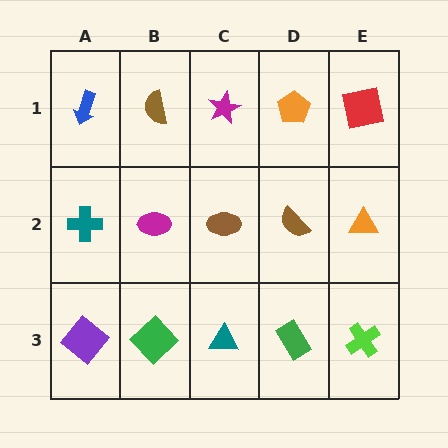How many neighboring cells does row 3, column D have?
3.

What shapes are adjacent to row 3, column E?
An orange triangle (row 2, column E), a green rectangle (row 3, column D).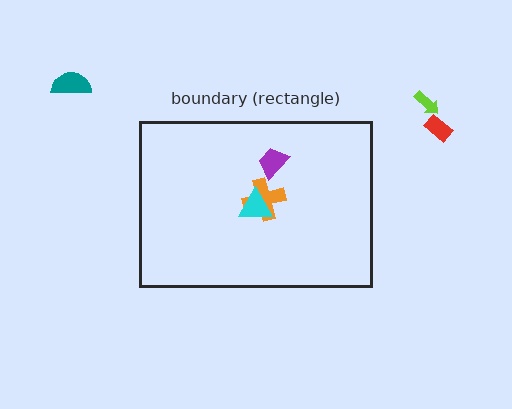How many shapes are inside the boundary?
3 inside, 3 outside.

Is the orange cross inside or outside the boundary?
Inside.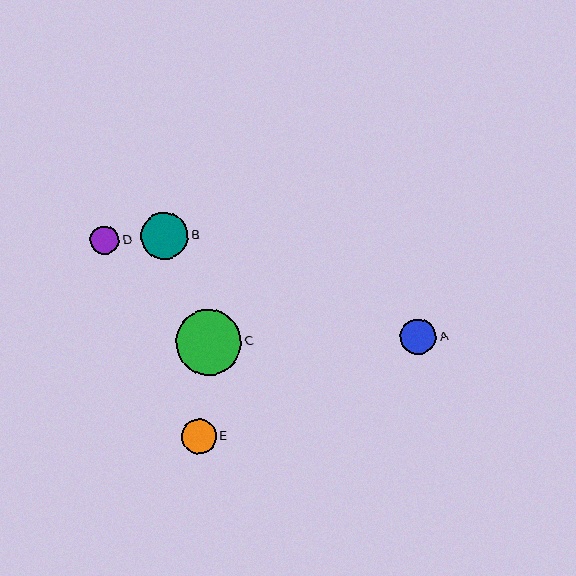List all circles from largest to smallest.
From largest to smallest: C, B, A, E, D.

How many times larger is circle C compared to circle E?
Circle C is approximately 1.9 times the size of circle E.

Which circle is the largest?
Circle C is the largest with a size of approximately 65 pixels.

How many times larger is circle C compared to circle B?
Circle C is approximately 1.4 times the size of circle B.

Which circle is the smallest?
Circle D is the smallest with a size of approximately 29 pixels.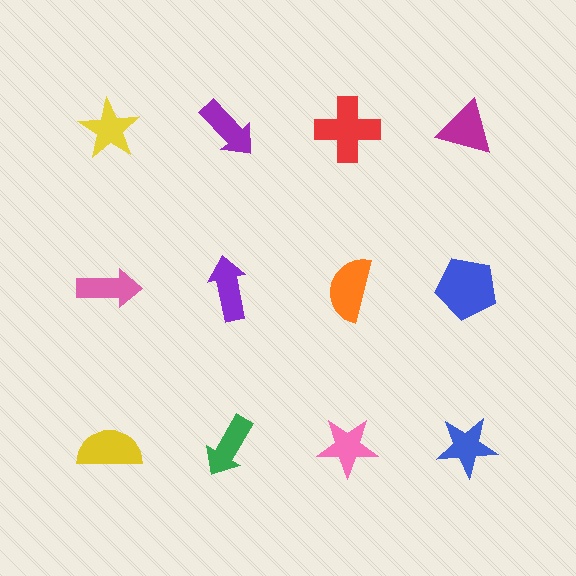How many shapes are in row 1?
4 shapes.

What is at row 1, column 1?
A yellow star.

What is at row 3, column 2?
A green arrow.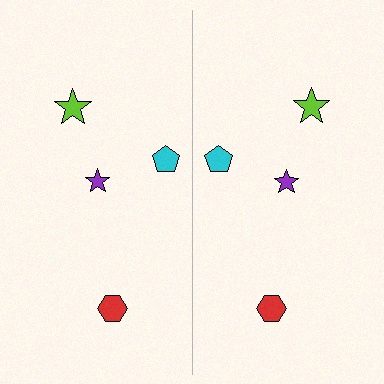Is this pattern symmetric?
Yes, this pattern has bilateral (reflection) symmetry.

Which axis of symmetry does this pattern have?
The pattern has a vertical axis of symmetry running through the center of the image.